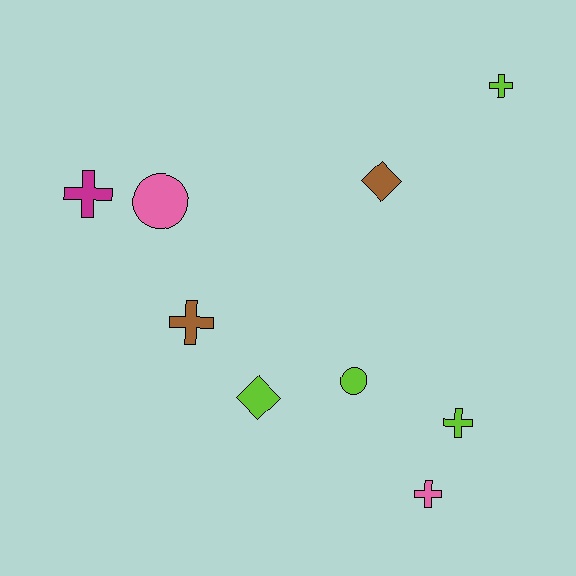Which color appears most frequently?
Lime, with 4 objects.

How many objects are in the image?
There are 9 objects.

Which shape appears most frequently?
Cross, with 5 objects.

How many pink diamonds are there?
There are no pink diamonds.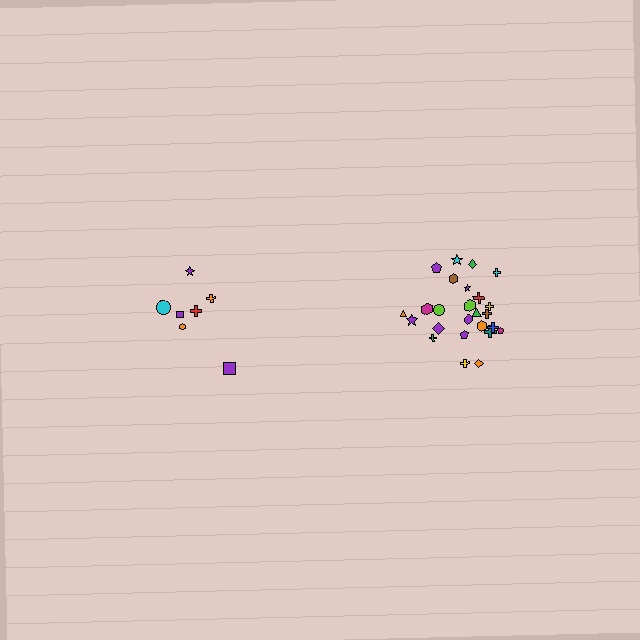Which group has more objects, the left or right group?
The right group.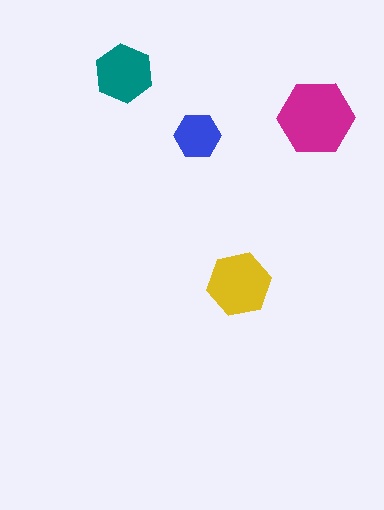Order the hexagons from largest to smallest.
the magenta one, the yellow one, the teal one, the blue one.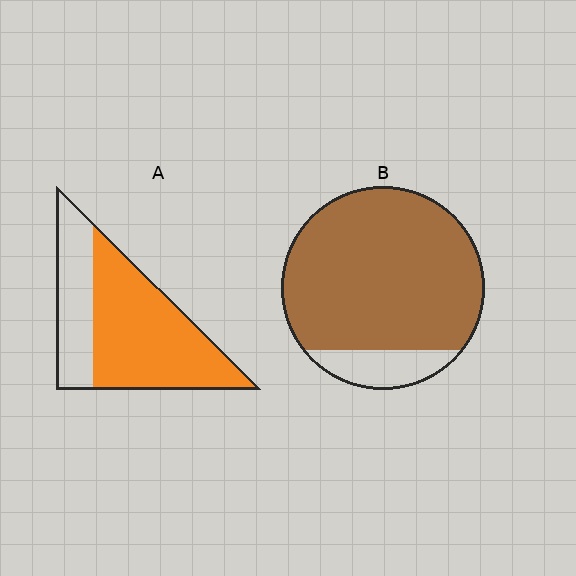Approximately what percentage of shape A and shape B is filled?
A is approximately 65% and B is approximately 85%.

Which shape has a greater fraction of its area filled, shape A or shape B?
Shape B.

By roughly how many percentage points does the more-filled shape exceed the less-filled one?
By roughly 20 percentage points (B over A).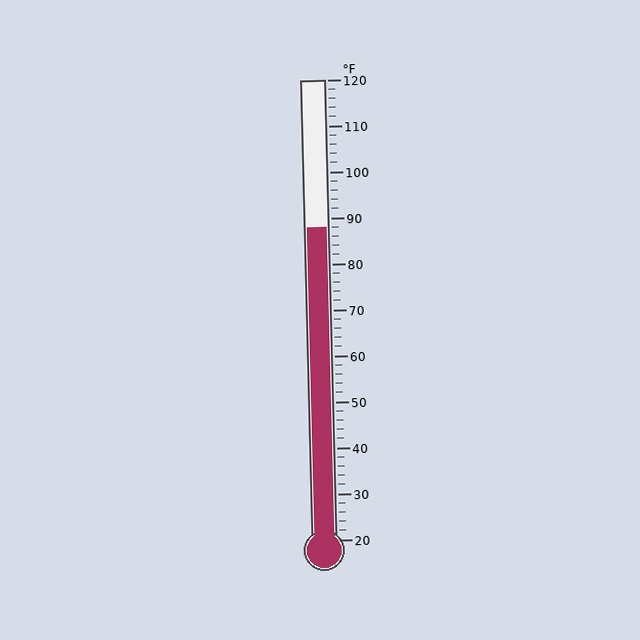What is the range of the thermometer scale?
The thermometer scale ranges from 20°F to 120°F.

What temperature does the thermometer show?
The thermometer shows approximately 88°F.